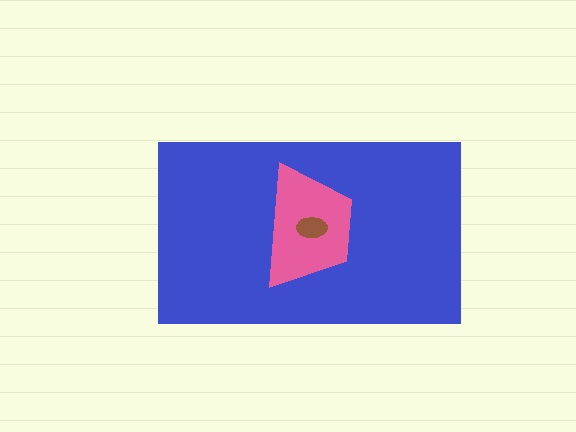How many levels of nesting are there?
3.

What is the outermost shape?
The blue rectangle.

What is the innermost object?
The brown ellipse.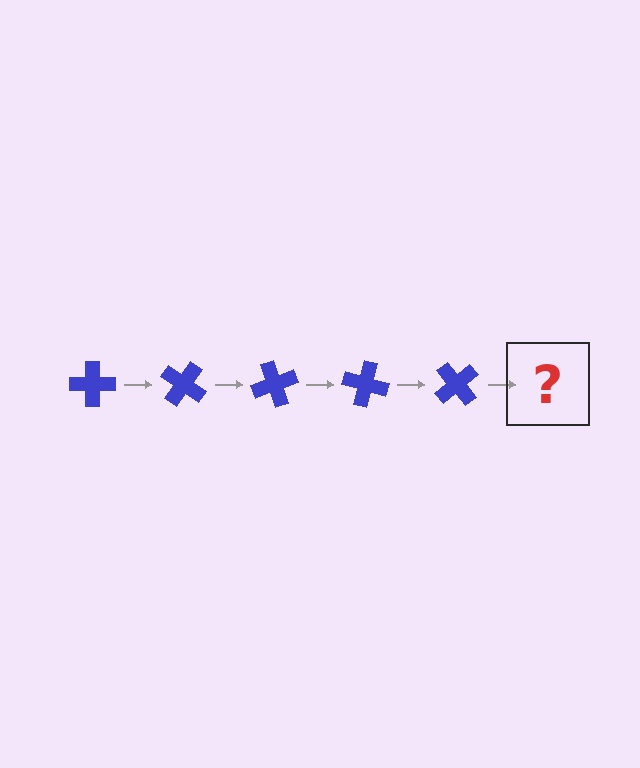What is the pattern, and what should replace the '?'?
The pattern is that the cross rotates 35 degrees each step. The '?' should be a blue cross rotated 175 degrees.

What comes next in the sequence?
The next element should be a blue cross rotated 175 degrees.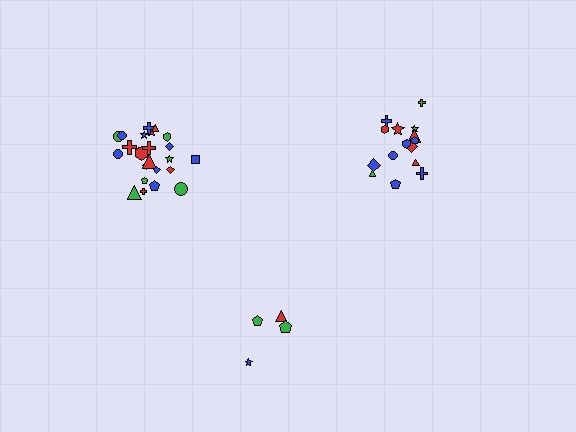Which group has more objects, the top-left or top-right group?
The top-left group.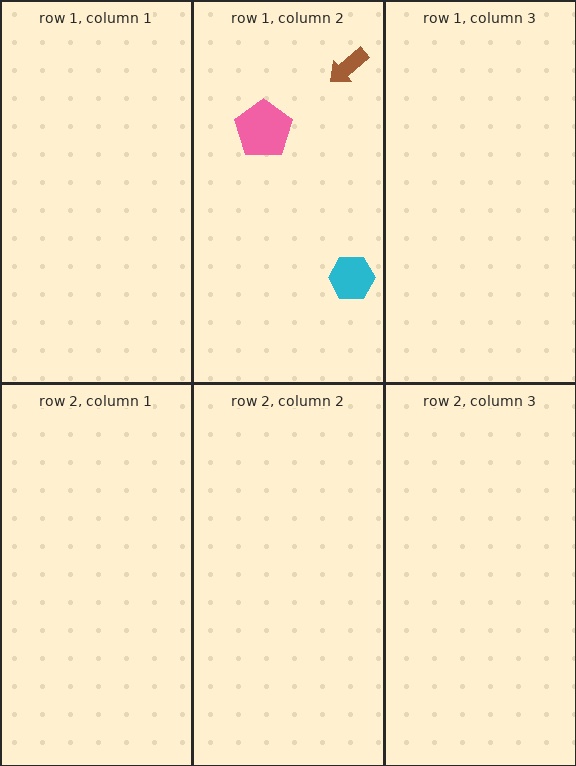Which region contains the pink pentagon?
The row 1, column 2 region.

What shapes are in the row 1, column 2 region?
The pink pentagon, the brown arrow, the cyan hexagon.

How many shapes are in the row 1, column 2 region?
3.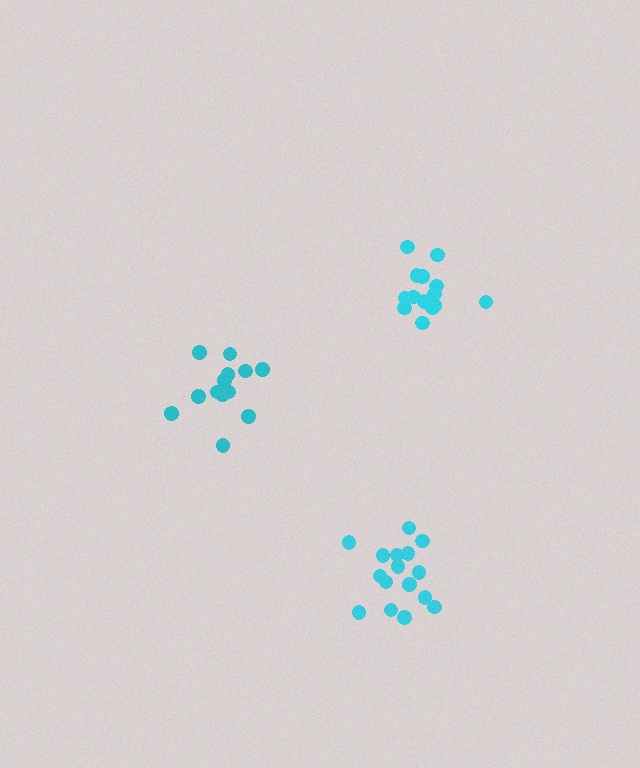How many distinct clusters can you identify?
There are 3 distinct clusters.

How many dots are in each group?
Group 1: 16 dots, Group 2: 15 dots, Group 3: 14 dots (45 total).